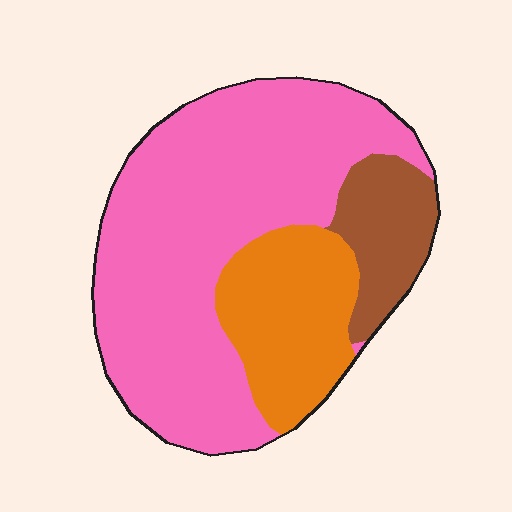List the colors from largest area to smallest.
From largest to smallest: pink, orange, brown.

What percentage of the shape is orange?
Orange covers around 20% of the shape.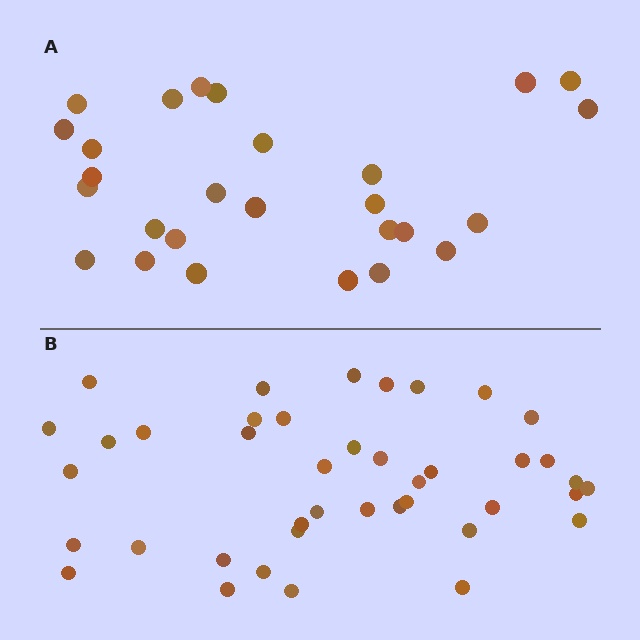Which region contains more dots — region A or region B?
Region B (the bottom region) has more dots.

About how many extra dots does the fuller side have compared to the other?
Region B has approximately 15 more dots than region A.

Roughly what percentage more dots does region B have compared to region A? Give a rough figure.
About 50% more.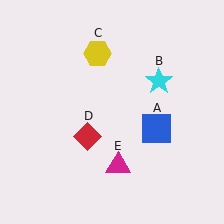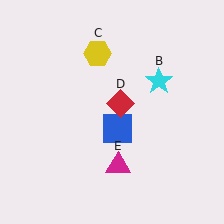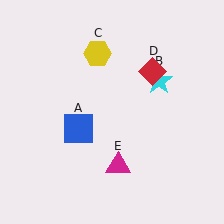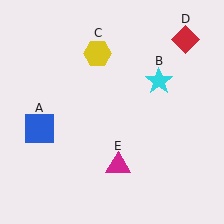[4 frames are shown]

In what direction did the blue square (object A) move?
The blue square (object A) moved left.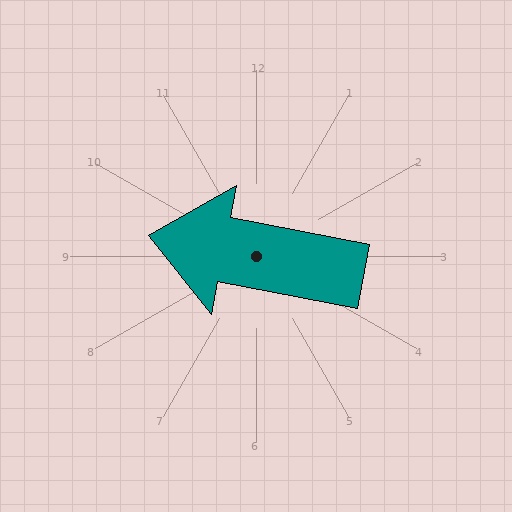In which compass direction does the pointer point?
West.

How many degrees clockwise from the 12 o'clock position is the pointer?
Approximately 281 degrees.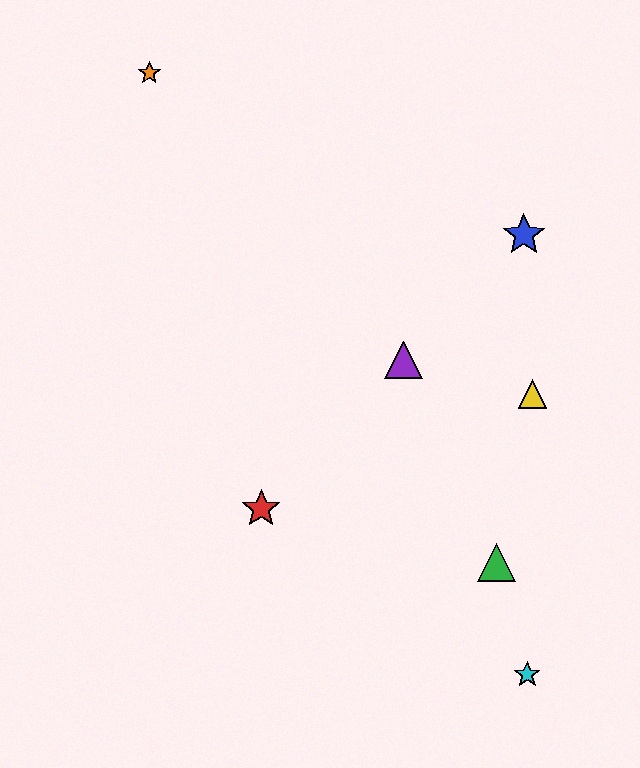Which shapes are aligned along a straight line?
The red star, the blue star, the purple triangle are aligned along a straight line.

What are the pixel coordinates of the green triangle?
The green triangle is at (496, 563).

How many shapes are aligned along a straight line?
3 shapes (the red star, the blue star, the purple triangle) are aligned along a straight line.